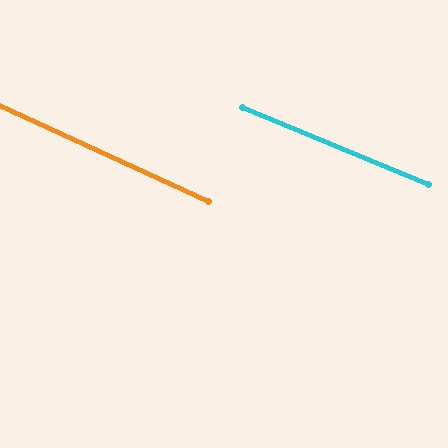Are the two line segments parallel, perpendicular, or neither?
Parallel — their directions differ by only 1.9°.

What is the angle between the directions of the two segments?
Approximately 2 degrees.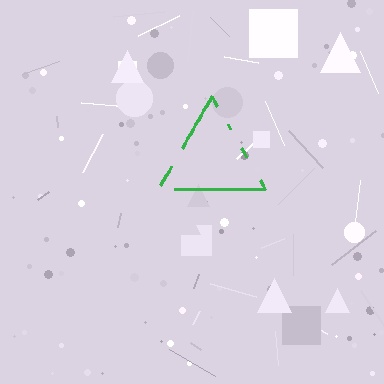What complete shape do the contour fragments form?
The contour fragments form a triangle.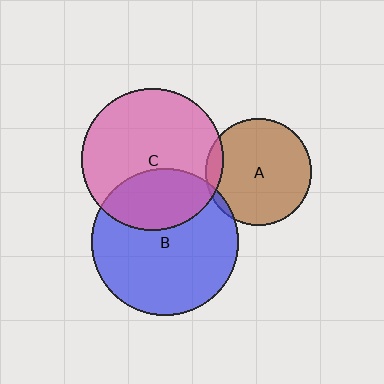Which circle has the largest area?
Circle B (blue).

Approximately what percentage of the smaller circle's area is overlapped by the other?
Approximately 5%.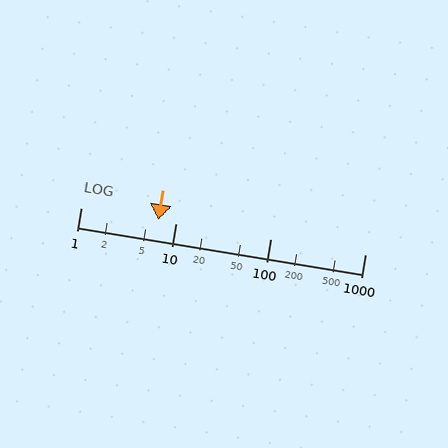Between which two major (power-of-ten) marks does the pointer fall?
The pointer is between 1 and 10.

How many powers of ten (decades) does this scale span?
The scale spans 3 decades, from 1 to 1000.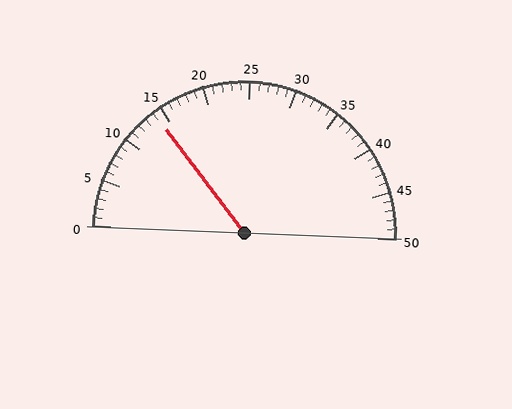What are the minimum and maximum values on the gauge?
The gauge ranges from 0 to 50.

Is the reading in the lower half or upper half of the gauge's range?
The reading is in the lower half of the range (0 to 50).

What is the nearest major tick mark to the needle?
The nearest major tick mark is 15.